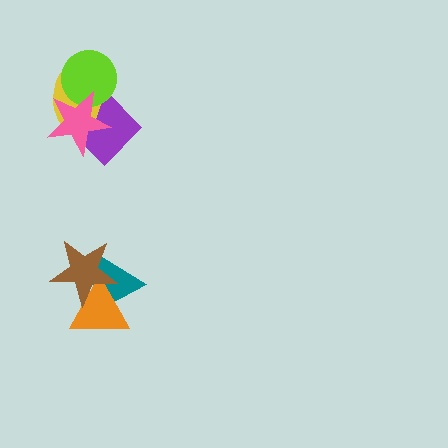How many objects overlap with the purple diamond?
3 objects overlap with the purple diamond.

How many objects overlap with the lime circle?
3 objects overlap with the lime circle.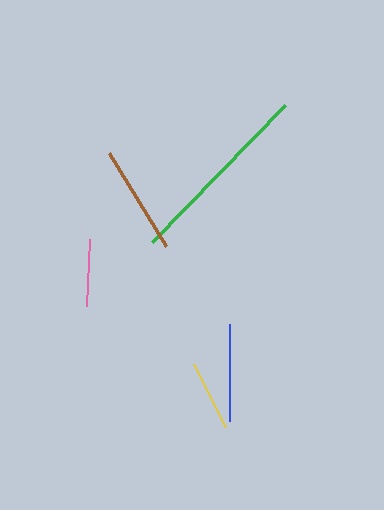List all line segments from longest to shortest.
From longest to shortest: green, brown, blue, yellow, pink.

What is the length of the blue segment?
The blue segment is approximately 97 pixels long.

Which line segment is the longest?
The green line is the longest at approximately 191 pixels.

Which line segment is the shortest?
The pink line is the shortest at approximately 67 pixels.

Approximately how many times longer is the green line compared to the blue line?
The green line is approximately 2.0 times the length of the blue line.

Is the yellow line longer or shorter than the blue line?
The blue line is longer than the yellow line.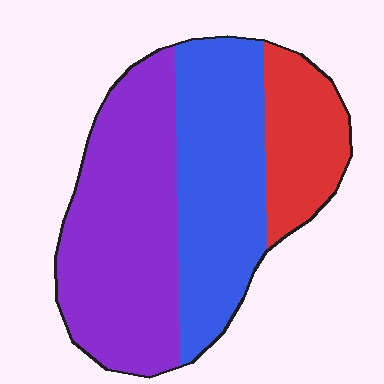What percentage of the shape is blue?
Blue covers about 35% of the shape.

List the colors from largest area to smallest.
From largest to smallest: purple, blue, red.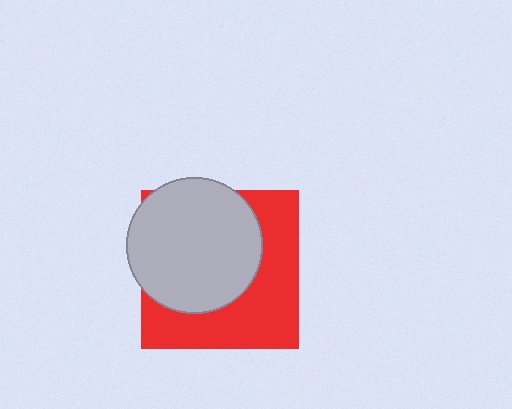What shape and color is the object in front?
The object in front is a light gray circle.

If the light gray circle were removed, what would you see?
You would see the complete red square.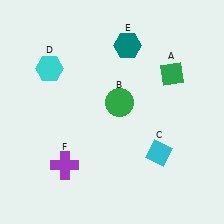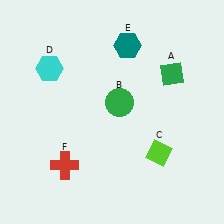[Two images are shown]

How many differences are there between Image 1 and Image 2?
There are 2 differences between the two images.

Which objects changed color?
C changed from cyan to lime. F changed from purple to red.